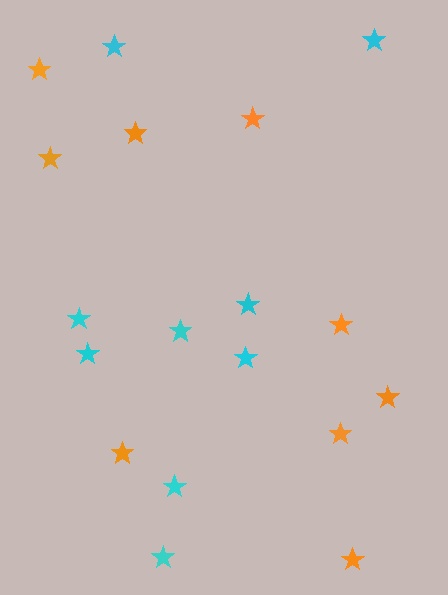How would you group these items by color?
There are 2 groups: one group of orange stars (9) and one group of cyan stars (9).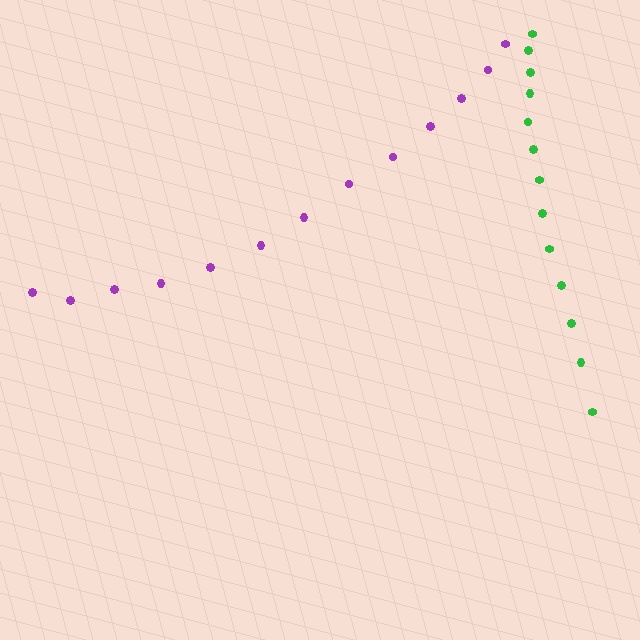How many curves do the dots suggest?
There are 2 distinct paths.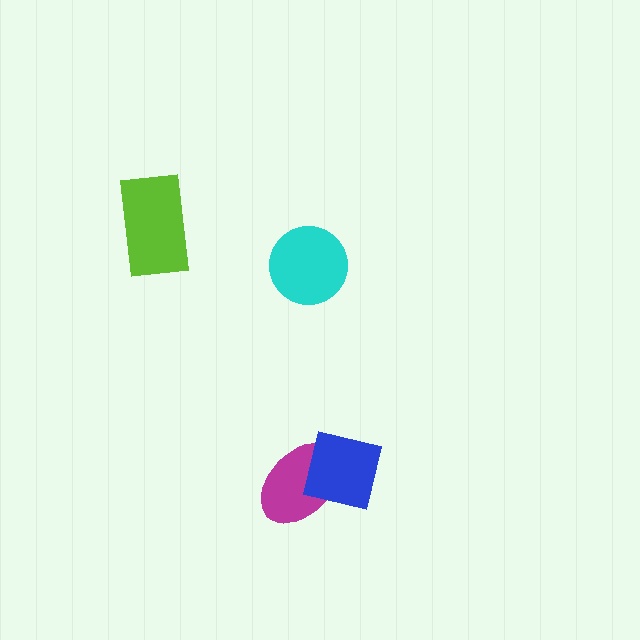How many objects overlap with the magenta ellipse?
1 object overlaps with the magenta ellipse.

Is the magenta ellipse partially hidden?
Yes, it is partially covered by another shape.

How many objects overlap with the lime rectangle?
0 objects overlap with the lime rectangle.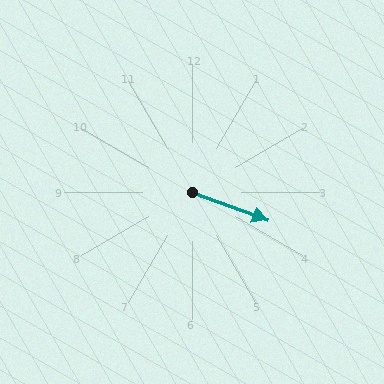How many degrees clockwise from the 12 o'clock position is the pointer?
Approximately 110 degrees.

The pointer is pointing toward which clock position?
Roughly 4 o'clock.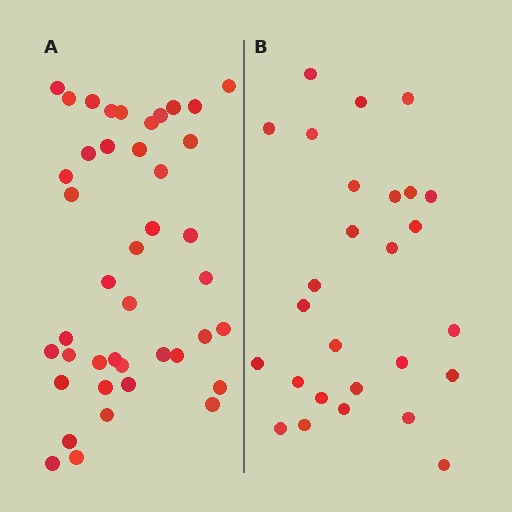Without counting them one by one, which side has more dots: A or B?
Region A (the left region) has more dots.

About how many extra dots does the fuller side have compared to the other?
Region A has approximately 15 more dots than region B.